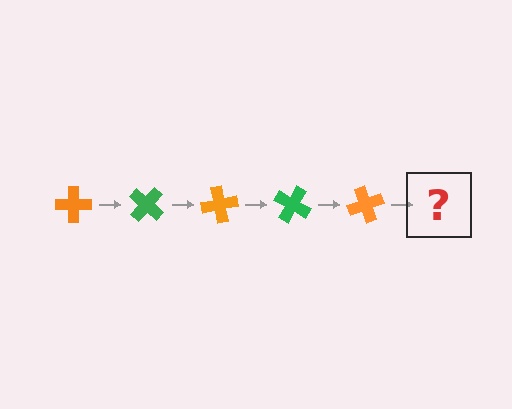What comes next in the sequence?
The next element should be a green cross, rotated 200 degrees from the start.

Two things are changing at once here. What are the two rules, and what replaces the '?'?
The two rules are that it rotates 40 degrees each step and the color cycles through orange and green. The '?' should be a green cross, rotated 200 degrees from the start.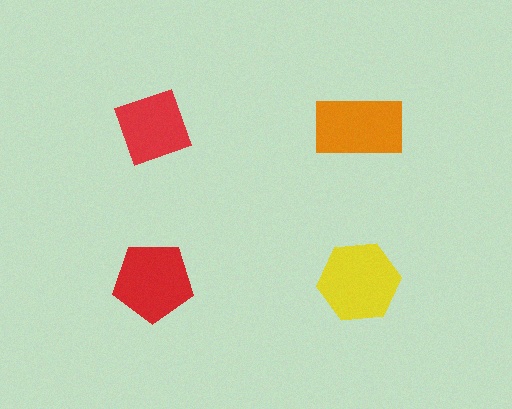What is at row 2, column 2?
A yellow hexagon.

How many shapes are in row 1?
2 shapes.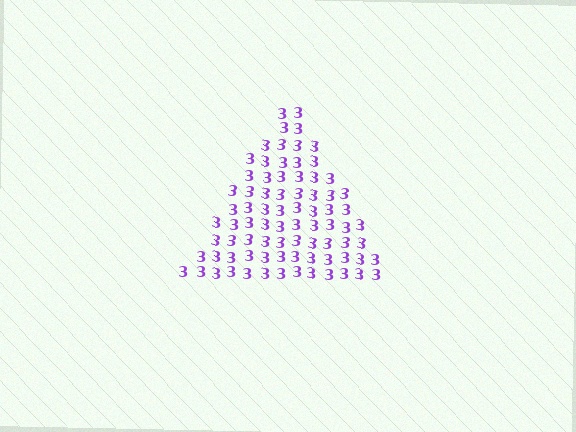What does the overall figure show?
The overall figure shows a triangle.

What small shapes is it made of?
It is made of small digit 3's.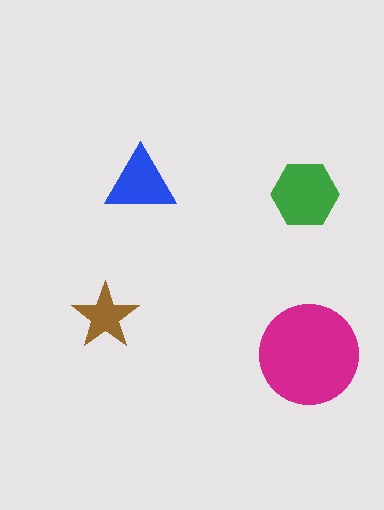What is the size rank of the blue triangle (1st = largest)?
3rd.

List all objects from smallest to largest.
The brown star, the blue triangle, the green hexagon, the magenta circle.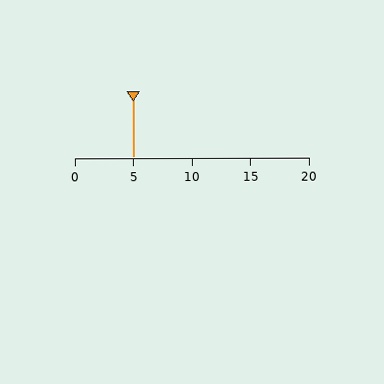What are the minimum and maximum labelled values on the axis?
The axis runs from 0 to 20.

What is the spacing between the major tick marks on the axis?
The major ticks are spaced 5 apart.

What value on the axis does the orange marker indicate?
The marker indicates approximately 5.